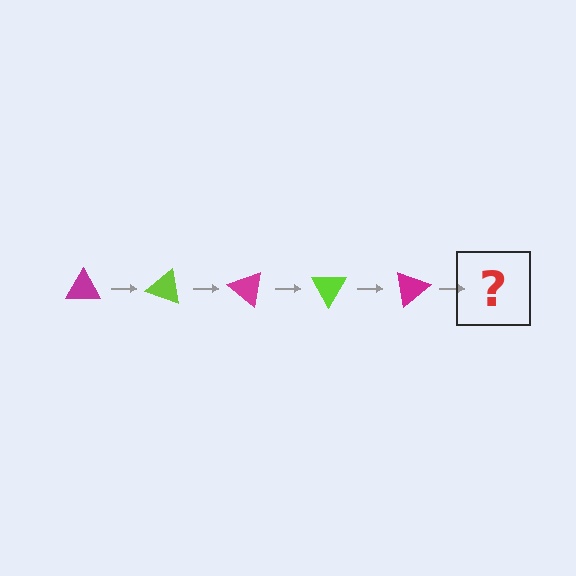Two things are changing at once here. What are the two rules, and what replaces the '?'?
The two rules are that it rotates 20 degrees each step and the color cycles through magenta and lime. The '?' should be a lime triangle, rotated 100 degrees from the start.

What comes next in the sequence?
The next element should be a lime triangle, rotated 100 degrees from the start.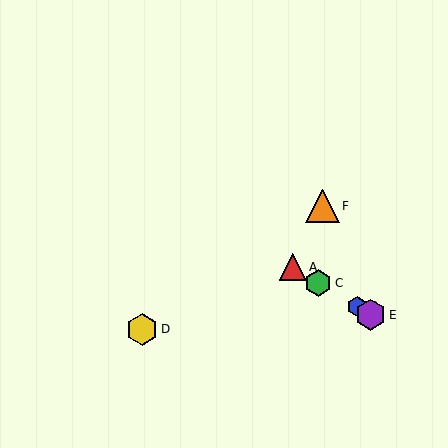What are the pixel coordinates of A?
Object A is at (293, 267).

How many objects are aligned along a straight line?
4 objects (A, B, C, E) are aligned along a straight line.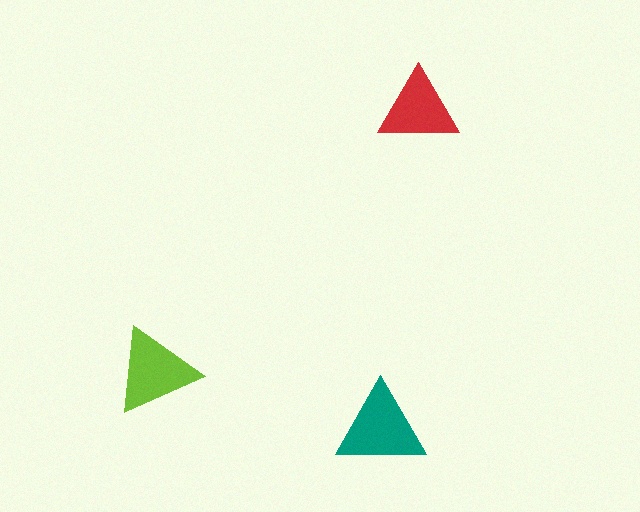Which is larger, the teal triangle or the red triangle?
The teal one.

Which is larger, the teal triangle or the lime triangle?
The teal one.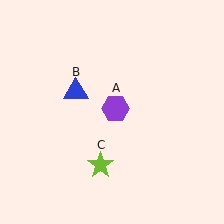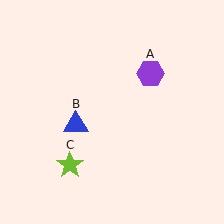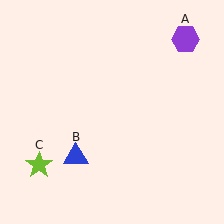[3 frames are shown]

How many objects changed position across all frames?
3 objects changed position: purple hexagon (object A), blue triangle (object B), lime star (object C).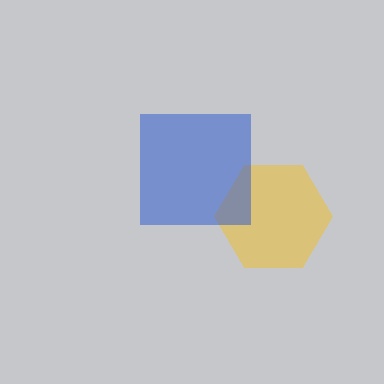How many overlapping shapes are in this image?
There are 2 overlapping shapes in the image.